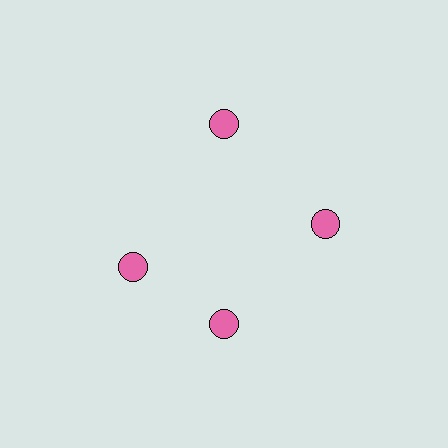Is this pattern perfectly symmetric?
No. The 4 pink circles are arranged in a ring, but one element near the 9 o'clock position is rotated out of alignment along the ring, breaking the 4-fold rotational symmetry.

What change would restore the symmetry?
The symmetry would be restored by rotating it back into even spacing with its neighbors so that all 4 circles sit at equal angles and equal distance from the center.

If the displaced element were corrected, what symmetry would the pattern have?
It would have 4-fold rotational symmetry — the pattern would map onto itself every 90 degrees.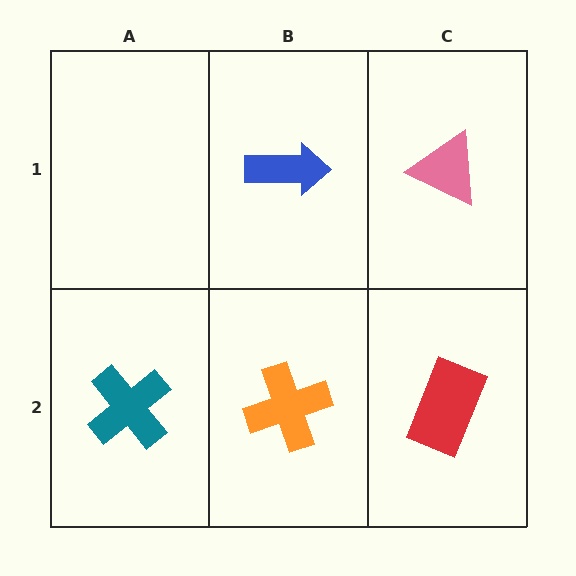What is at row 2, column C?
A red rectangle.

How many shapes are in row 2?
3 shapes.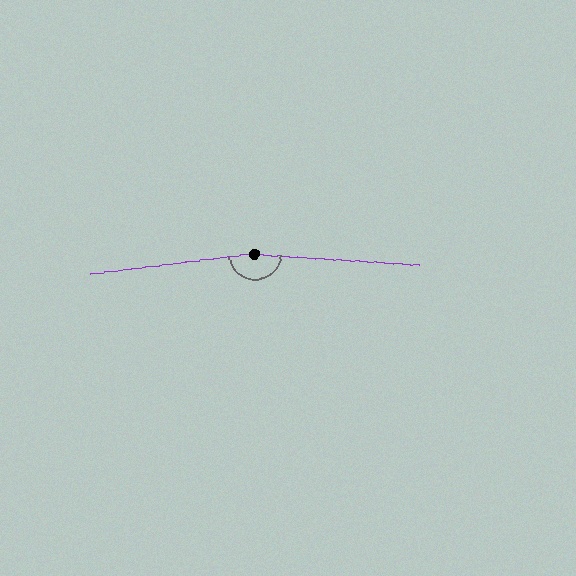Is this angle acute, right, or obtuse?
It is obtuse.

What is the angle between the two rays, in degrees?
Approximately 169 degrees.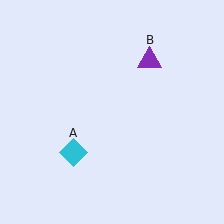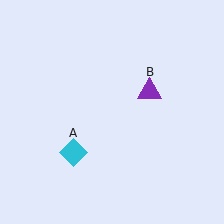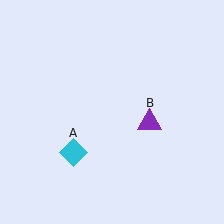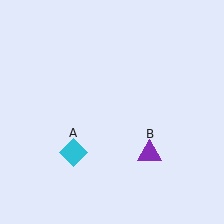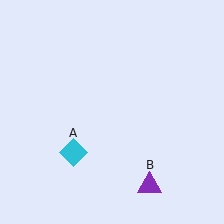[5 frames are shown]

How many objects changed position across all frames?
1 object changed position: purple triangle (object B).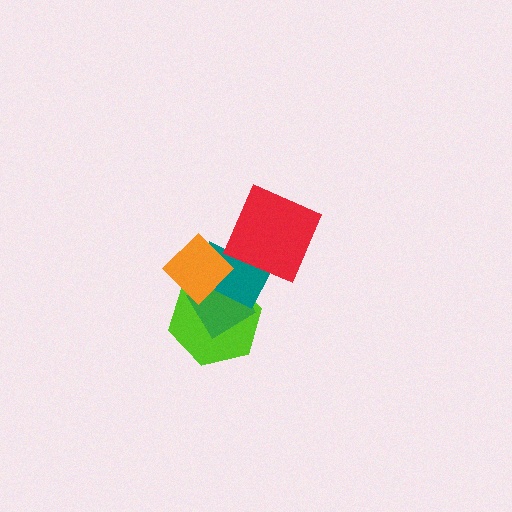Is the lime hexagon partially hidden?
Yes, it is partially covered by another shape.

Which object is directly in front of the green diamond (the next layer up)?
The teal rectangle is directly in front of the green diamond.